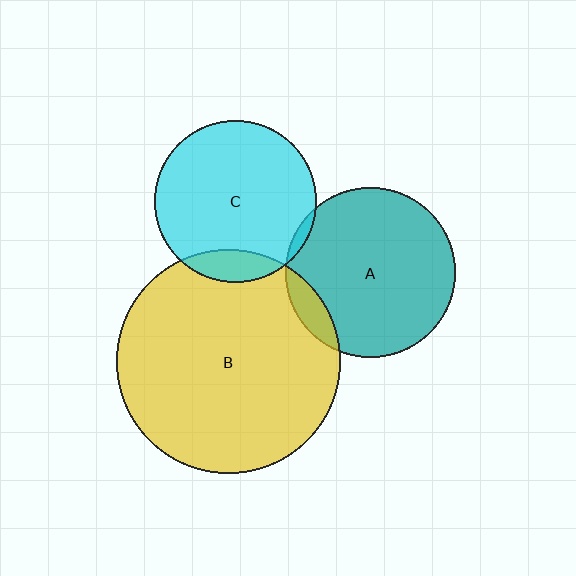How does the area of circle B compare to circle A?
Approximately 1.7 times.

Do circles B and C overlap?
Yes.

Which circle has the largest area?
Circle B (yellow).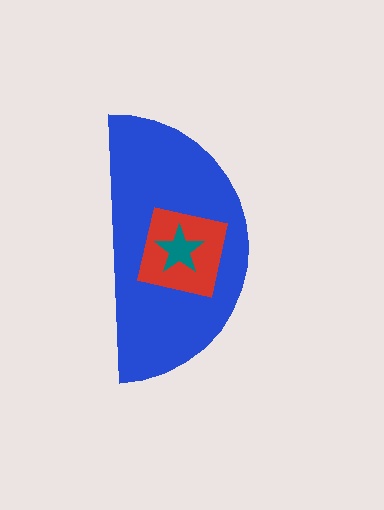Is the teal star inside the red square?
Yes.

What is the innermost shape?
The teal star.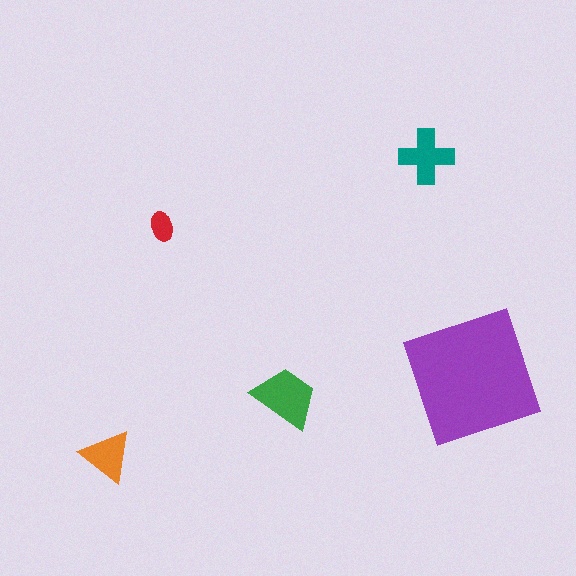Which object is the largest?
The purple square.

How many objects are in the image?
There are 5 objects in the image.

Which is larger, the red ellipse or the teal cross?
The teal cross.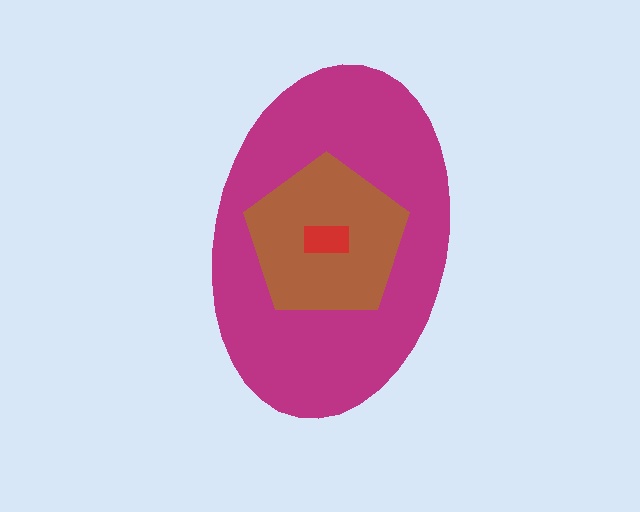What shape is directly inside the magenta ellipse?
The brown pentagon.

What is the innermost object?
The red rectangle.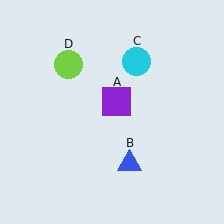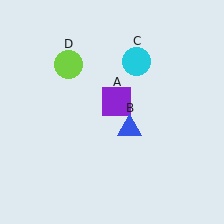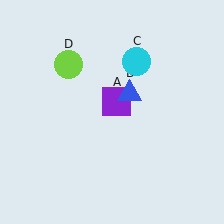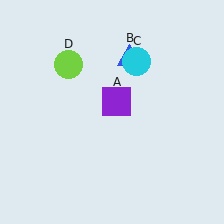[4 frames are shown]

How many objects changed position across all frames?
1 object changed position: blue triangle (object B).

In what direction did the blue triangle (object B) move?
The blue triangle (object B) moved up.